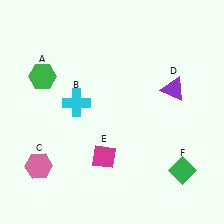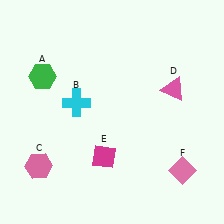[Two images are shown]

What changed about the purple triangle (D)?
In Image 1, D is purple. In Image 2, it changed to pink.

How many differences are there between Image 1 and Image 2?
There are 2 differences between the two images.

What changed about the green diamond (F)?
In Image 1, F is green. In Image 2, it changed to pink.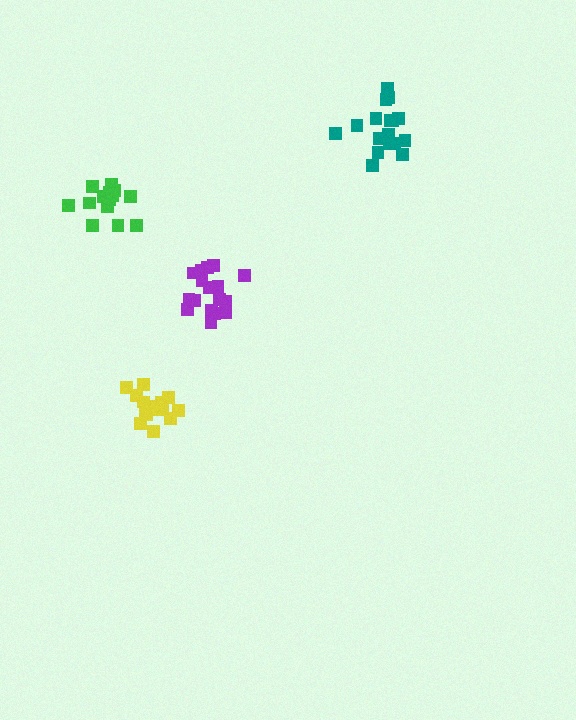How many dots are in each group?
Group 1: 14 dots, Group 2: 18 dots, Group 3: 17 dots, Group 4: 17 dots (66 total).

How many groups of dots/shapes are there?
There are 4 groups.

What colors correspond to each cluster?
The clusters are colored: green, yellow, teal, purple.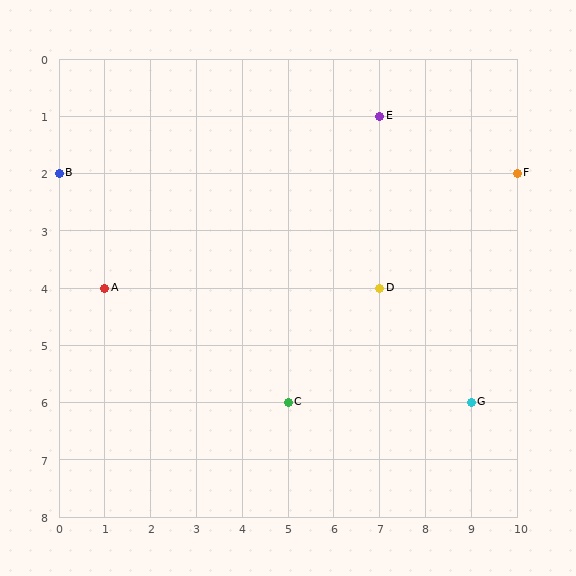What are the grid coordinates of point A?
Point A is at grid coordinates (1, 4).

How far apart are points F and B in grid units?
Points F and B are 10 columns apart.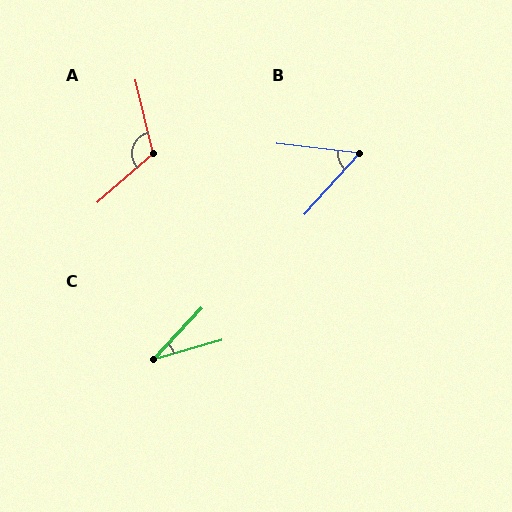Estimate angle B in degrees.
Approximately 54 degrees.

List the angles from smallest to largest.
C (31°), B (54°), A (118°).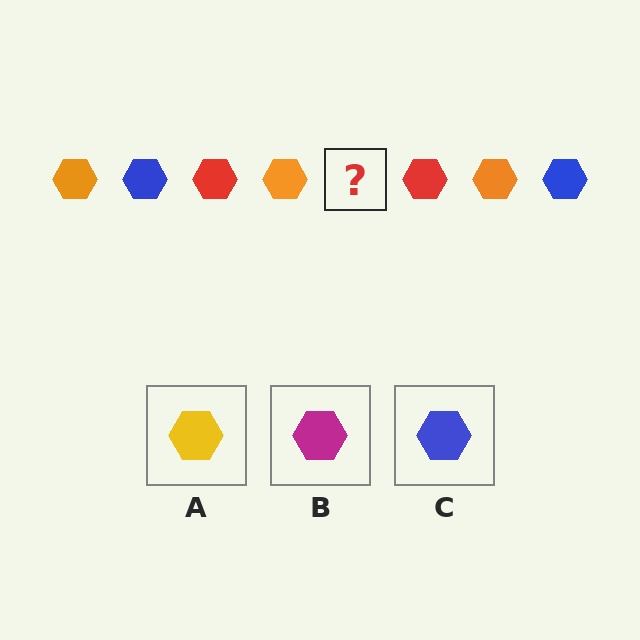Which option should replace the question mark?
Option C.